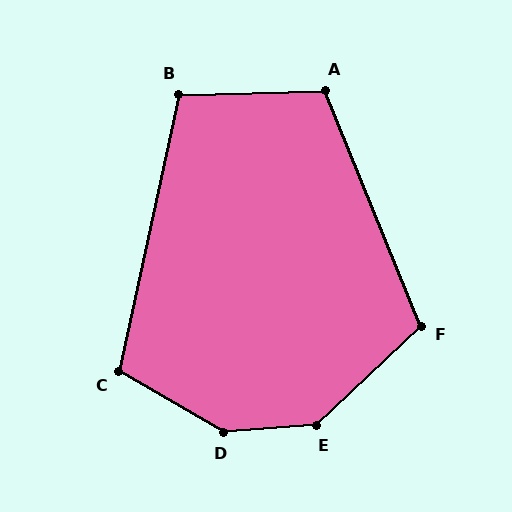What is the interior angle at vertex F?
Approximately 111 degrees (obtuse).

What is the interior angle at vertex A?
Approximately 111 degrees (obtuse).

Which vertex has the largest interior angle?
D, at approximately 145 degrees.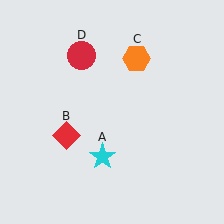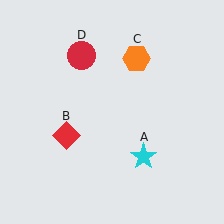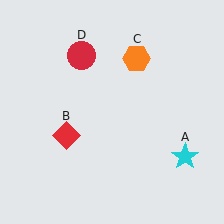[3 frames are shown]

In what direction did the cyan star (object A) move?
The cyan star (object A) moved right.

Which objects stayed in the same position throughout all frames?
Red diamond (object B) and orange hexagon (object C) and red circle (object D) remained stationary.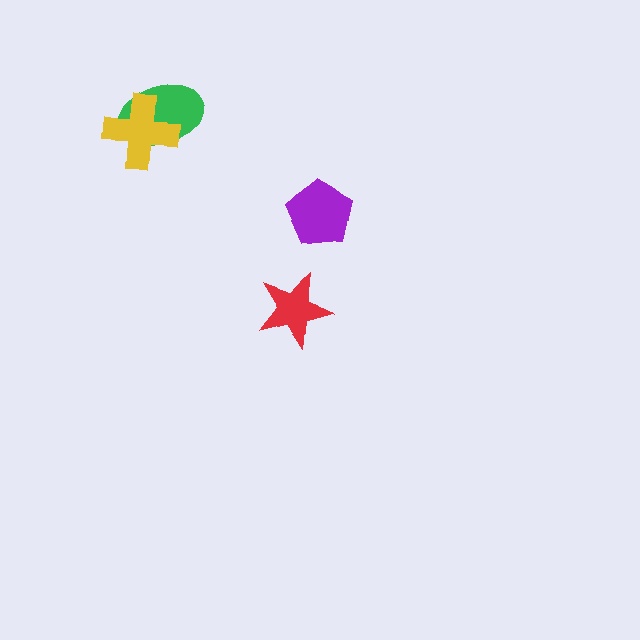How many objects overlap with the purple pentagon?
0 objects overlap with the purple pentagon.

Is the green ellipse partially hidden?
Yes, it is partially covered by another shape.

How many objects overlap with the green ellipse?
1 object overlaps with the green ellipse.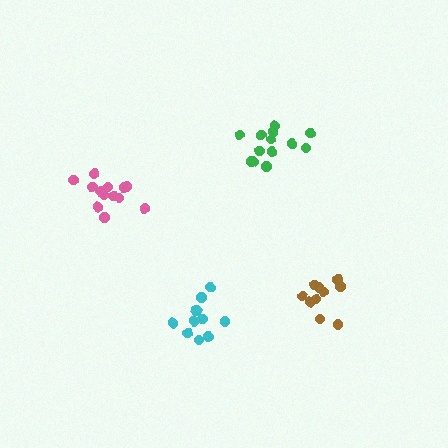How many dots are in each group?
Group 1: 12 dots, Group 2: 13 dots, Group 3: 13 dots, Group 4: 10 dots (48 total).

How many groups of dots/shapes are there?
There are 4 groups.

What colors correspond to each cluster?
The clusters are colored: cyan, pink, green, brown.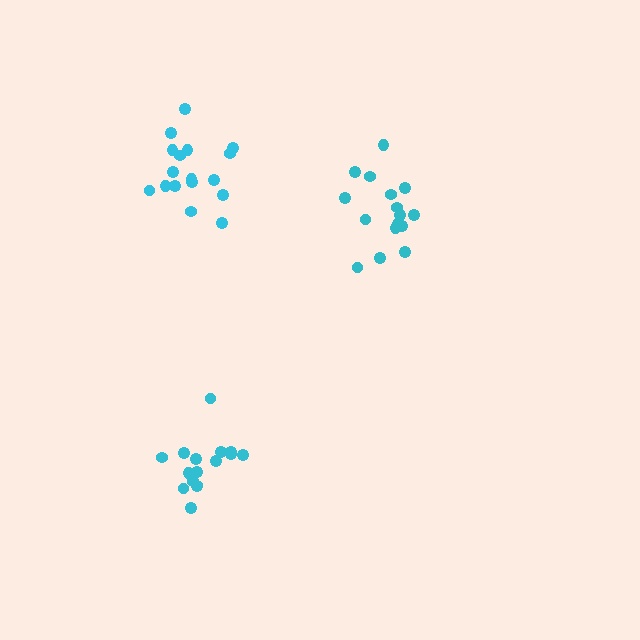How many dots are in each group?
Group 1: 16 dots, Group 2: 16 dots, Group 3: 17 dots (49 total).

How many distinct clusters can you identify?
There are 3 distinct clusters.